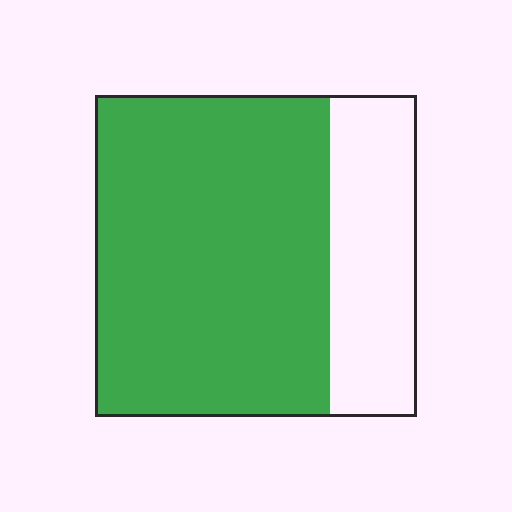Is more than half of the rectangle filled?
Yes.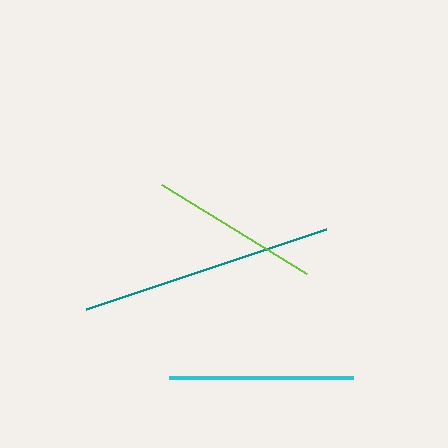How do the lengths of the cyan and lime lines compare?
The cyan and lime lines are approximately the same length.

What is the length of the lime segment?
The lime segment is approximately 170 pixels long.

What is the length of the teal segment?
The teal segment is approximately 253 pixels long.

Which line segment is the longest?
The teal line is the longest at approximately 253 pixels.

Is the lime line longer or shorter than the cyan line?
The cyan line is longer than the lime line.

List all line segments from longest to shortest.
From longest to shortest: teal, cyan, lime.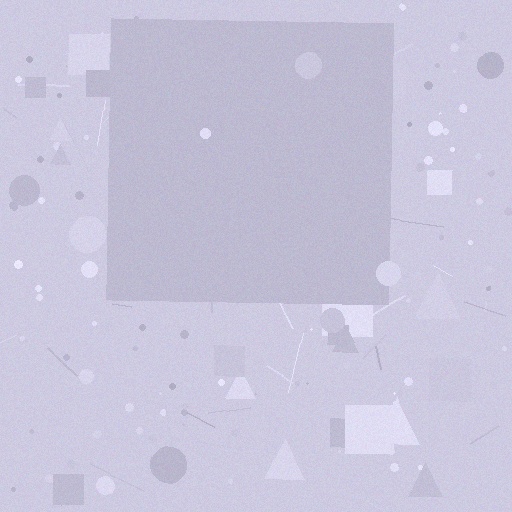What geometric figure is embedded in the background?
A square is embedded in the background.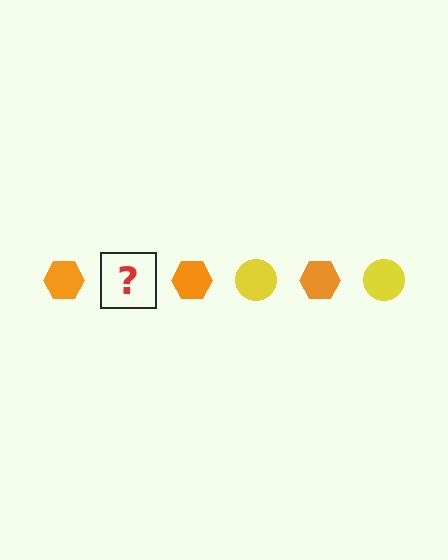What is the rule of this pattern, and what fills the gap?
The rule is that the pattern alternates between orange hexagon and yellow circle. The gap should be filled with a yellow circle.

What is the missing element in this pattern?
The missing element is a yellow circle.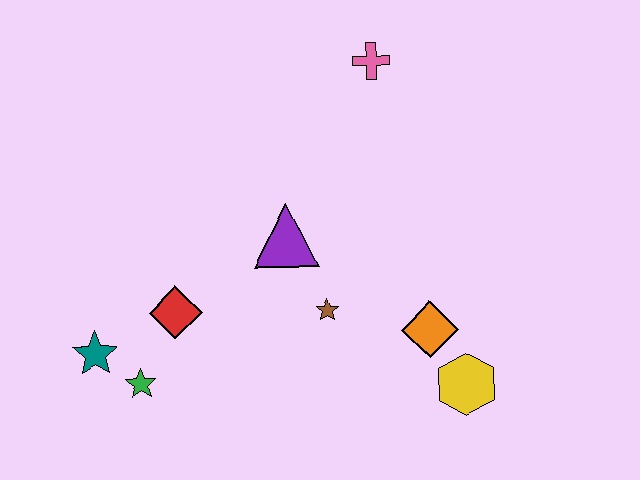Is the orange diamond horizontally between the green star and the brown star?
No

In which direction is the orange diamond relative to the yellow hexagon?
The orange diamond is above the yellow hexagon.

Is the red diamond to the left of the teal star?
No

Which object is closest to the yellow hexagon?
The orange diamond is closest to the yellow hexagon.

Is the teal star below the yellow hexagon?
No